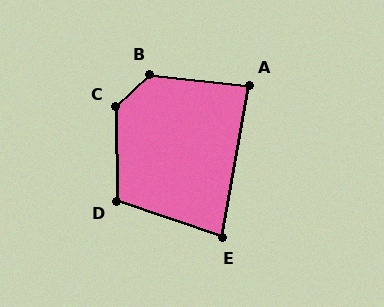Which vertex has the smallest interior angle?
E, at approximately 81 degrees.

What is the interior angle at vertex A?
Approximately 86 degrees (approximately right).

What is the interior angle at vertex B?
Approximately 131 degrees (obtuse).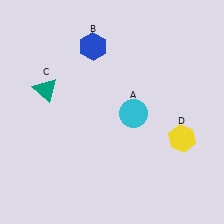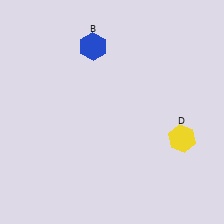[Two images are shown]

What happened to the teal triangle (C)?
The teal triangle (C) was removed in Image 2. It was in the top-left area of Image 1.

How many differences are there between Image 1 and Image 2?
There are 2 differences between the two images.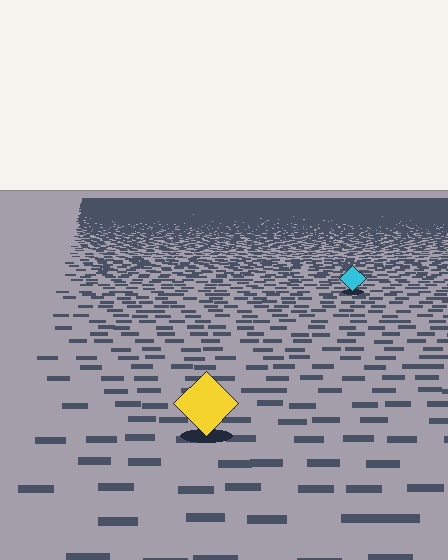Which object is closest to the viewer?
The yellow diamond is closest. The texture marks near it are larger and more spread out.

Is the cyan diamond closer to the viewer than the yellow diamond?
No. The yellow diamond is closer — you can tell from the texture gradient: the ground texture is coarser near it.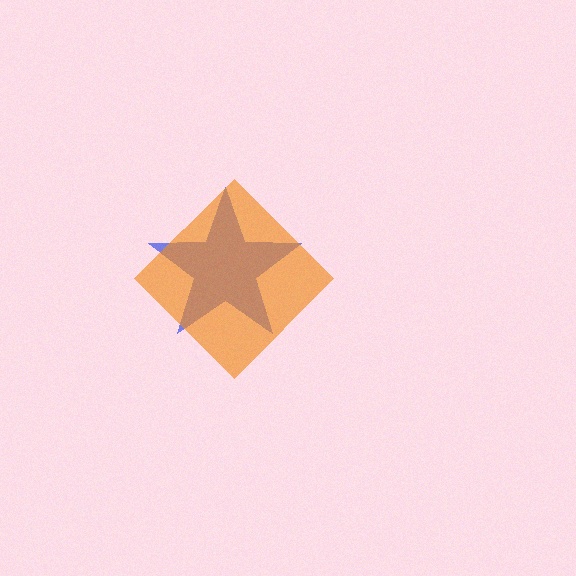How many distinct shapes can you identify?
There are 2 distinct shapes: a blue star, an orange diamond.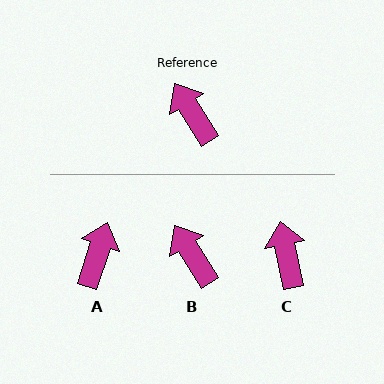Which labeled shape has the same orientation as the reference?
B.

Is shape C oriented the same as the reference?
No, it is off by about 20 degrees.